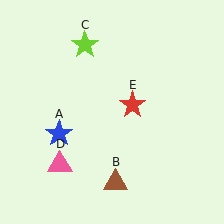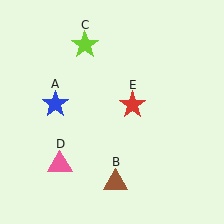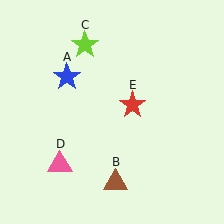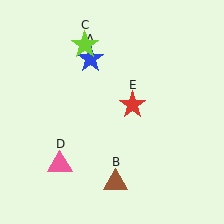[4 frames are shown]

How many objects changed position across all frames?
1 object changed position: blue star (object A).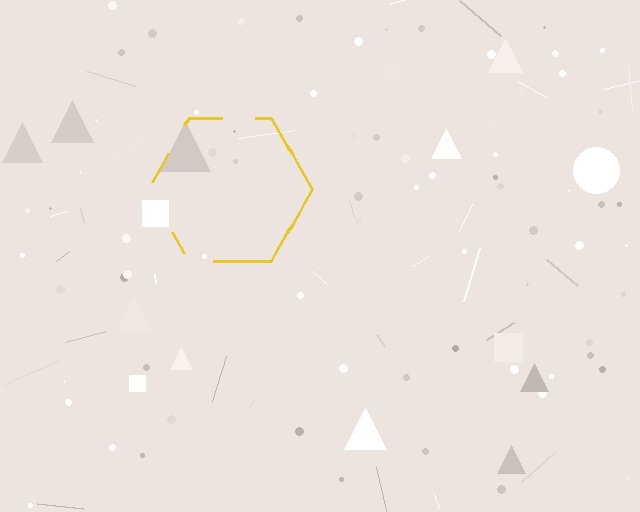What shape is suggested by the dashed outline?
The dashed outline suggests a hexagon.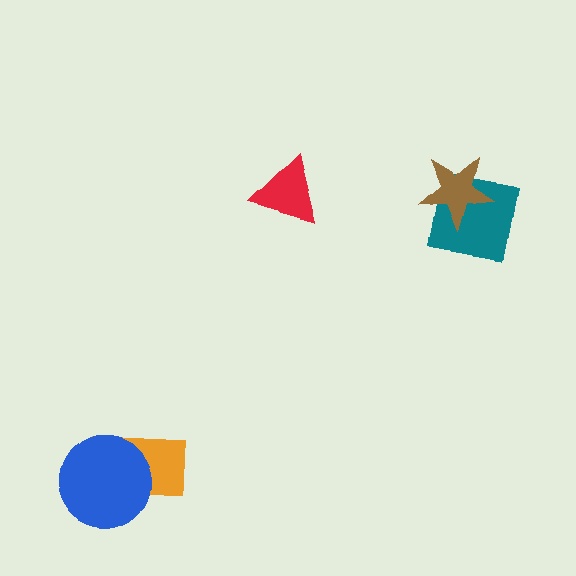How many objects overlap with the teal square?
1 object overlaps with the teal square.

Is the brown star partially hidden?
No, no other shape covers it.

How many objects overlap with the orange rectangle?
1 object overlaps with the orange rectangle.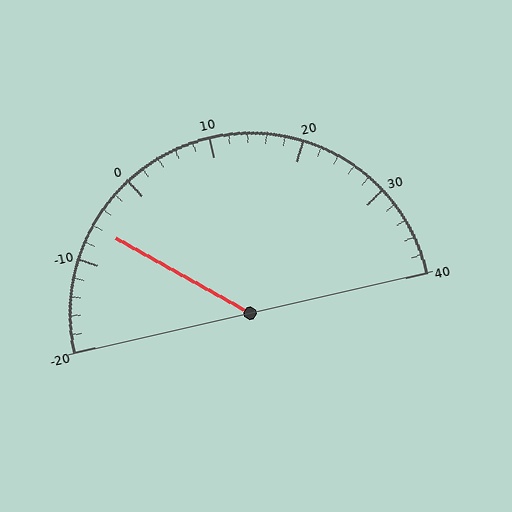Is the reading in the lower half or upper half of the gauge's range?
The reading is in the lower half of the range (-20 to 40).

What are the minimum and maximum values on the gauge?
The gauge ranges from -20 to 40.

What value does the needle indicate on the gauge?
The needle indicates approximately -6.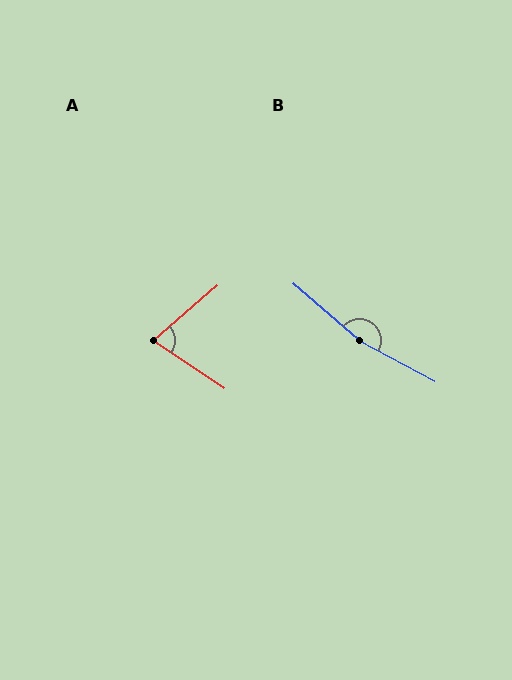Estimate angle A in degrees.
Approximately 75 degrees.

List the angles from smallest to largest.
A (75°), B (167°).